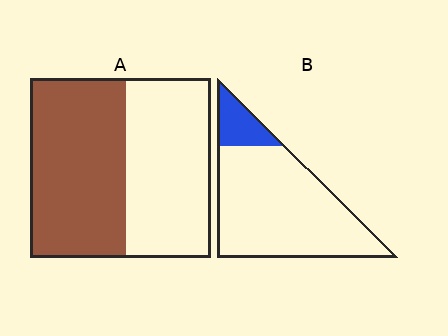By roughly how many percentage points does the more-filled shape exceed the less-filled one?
By roughly 40 percentage points (A over B).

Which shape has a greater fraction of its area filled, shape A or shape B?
Shape A.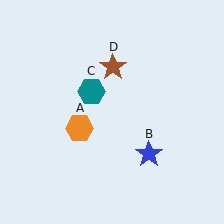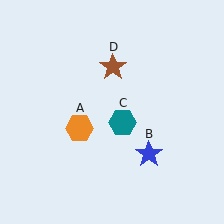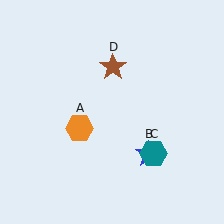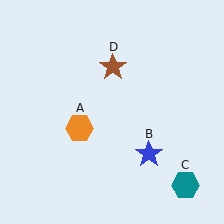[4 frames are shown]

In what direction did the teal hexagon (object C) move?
The teal hexagon (object C) moved down and to the right.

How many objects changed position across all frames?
1 object changed position: teal hexagon (object C).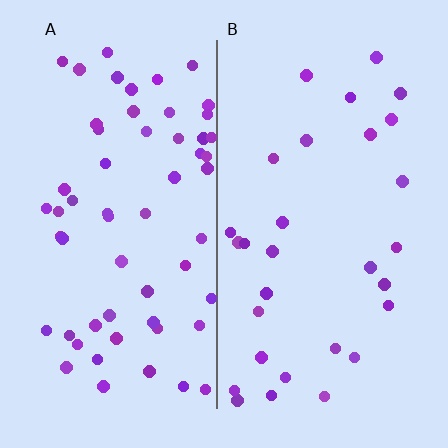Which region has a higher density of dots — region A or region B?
A (the left).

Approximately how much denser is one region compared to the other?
Approximately 2.0× — region A over region B.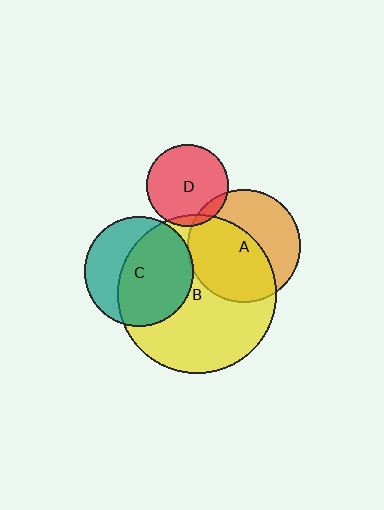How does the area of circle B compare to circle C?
Approximately 2.1 times.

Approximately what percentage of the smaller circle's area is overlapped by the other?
Approximately 65%.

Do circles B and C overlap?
Yes.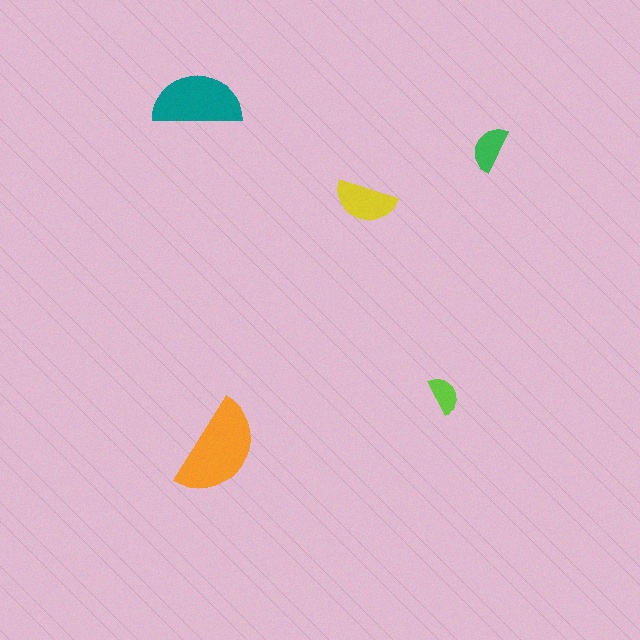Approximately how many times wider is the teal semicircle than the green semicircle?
About 2 times wider.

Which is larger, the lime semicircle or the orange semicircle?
The orange one.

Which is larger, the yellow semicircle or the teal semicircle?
The teal one.